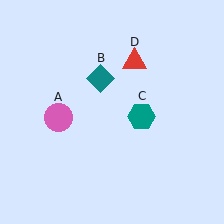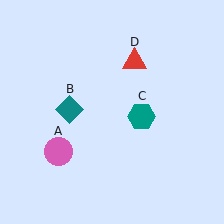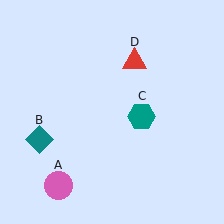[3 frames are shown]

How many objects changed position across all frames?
2 objects changed position: pink circle (object A), teal diamond (object B).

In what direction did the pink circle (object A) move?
The pink circle (object A) moved down.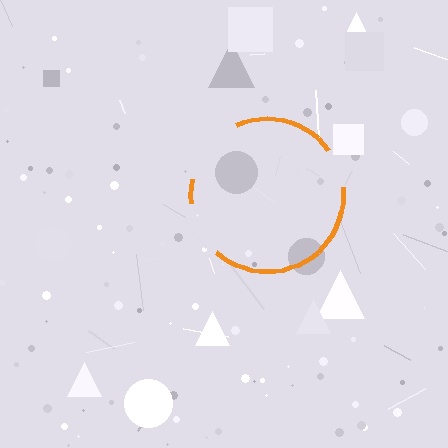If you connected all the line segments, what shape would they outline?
They would outline a circle.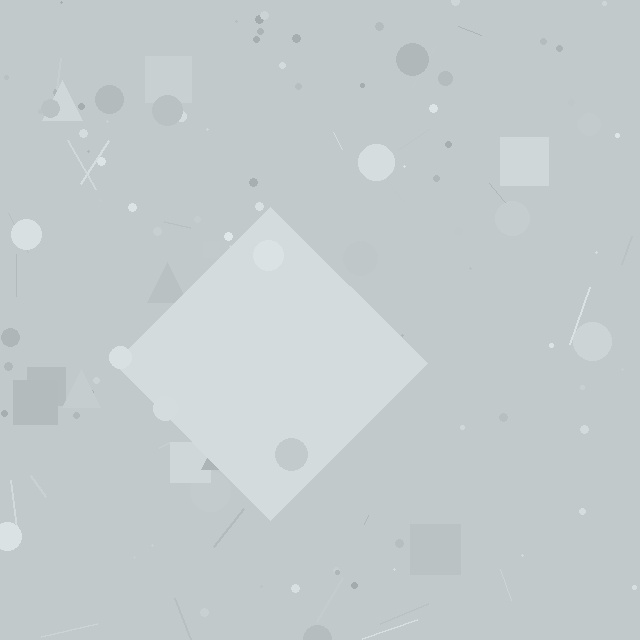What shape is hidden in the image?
A diamond is hidden in the image.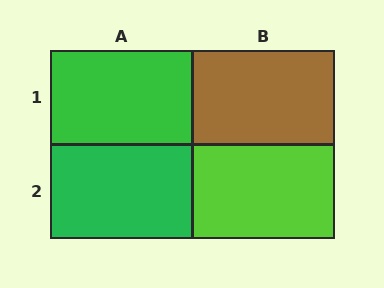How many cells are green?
2 cells are green.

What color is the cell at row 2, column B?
Lime.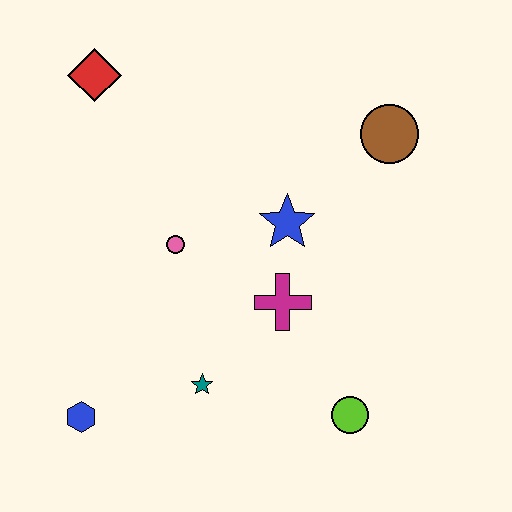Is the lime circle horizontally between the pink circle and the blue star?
No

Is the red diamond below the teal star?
No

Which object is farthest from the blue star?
The blue hexagon is farthest from the blue star.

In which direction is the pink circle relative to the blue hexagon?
The pink circle is above the blue hexagon.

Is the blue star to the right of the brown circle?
No